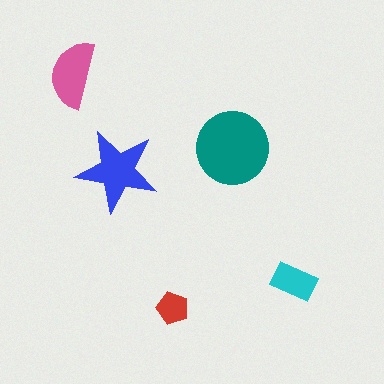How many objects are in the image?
There are 5 objects in the image.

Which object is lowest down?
The red pentagon is bottommost.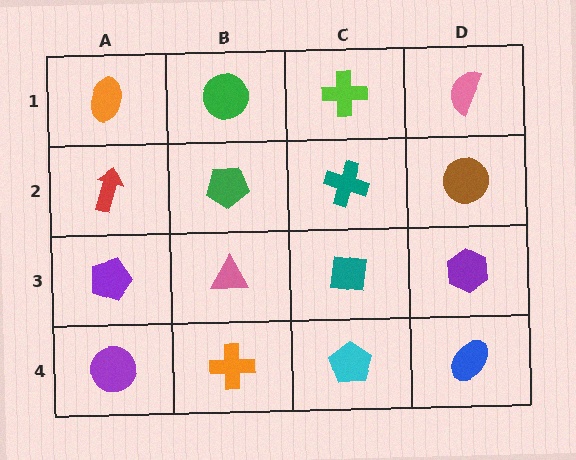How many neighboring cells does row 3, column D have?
3.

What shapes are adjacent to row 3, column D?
A brown circle (row 2, column D), a blue ellipse (row 4, column D), a teal square (row 3, column C).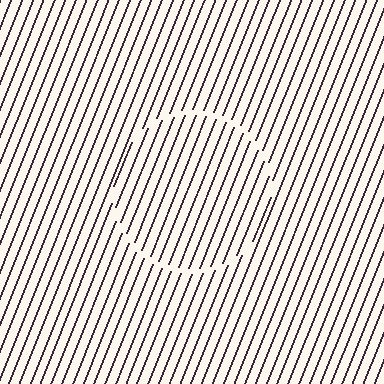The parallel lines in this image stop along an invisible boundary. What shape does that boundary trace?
An illusory circle. The interior of the shape contains the same grating, shifted by half a period — the contour is defined by the phase discontinuity where line-ends from the inner and outer gratings abut.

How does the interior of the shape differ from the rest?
The interior of the shape contains the same grating, shifted by half a period — the contour is defined by the phase discontinuity where line-ends from the inner and outer gratings abut.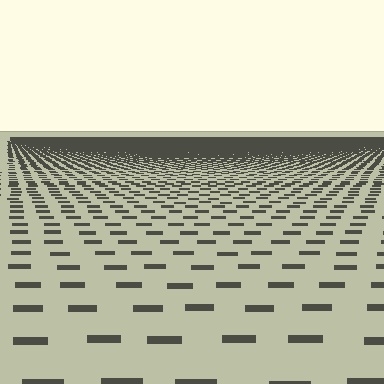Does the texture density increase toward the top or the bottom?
Density increases toward the top.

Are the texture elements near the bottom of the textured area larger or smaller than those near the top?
Larger. Near the bottom, elements are closer to the viewer and appear at a bigger on-screen size.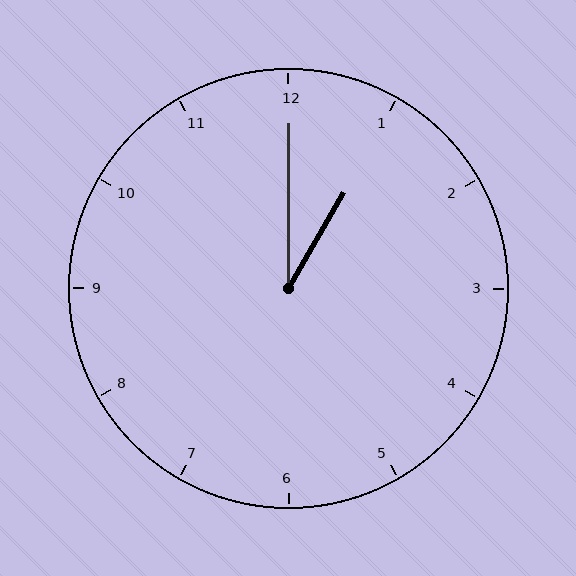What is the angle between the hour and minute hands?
Approximately 30 degrees.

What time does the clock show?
1:00.